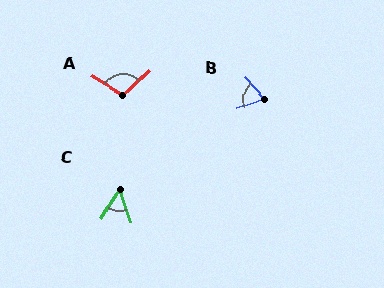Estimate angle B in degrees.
Approximately 71 degrees.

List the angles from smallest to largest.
C (50°), B (71°), A (106°).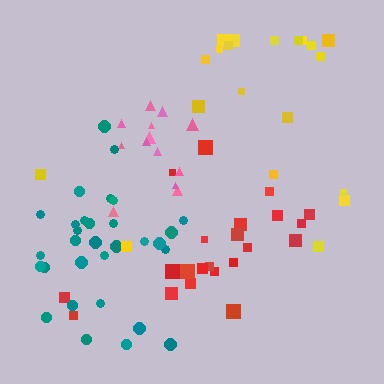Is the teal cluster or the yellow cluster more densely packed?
Teal.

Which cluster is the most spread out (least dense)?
Yellow.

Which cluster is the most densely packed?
Pink.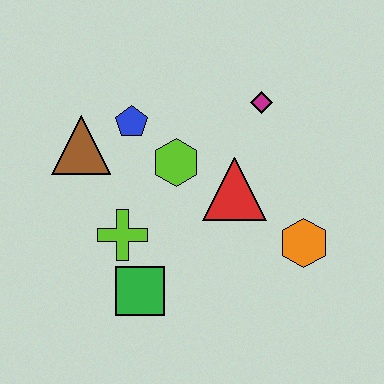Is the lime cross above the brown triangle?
No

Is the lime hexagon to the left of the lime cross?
No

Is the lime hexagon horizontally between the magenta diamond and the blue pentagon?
Yes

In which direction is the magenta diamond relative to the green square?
The magenta diamond is above the green square.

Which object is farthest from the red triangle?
The brown triangle is farthest from the red triangle.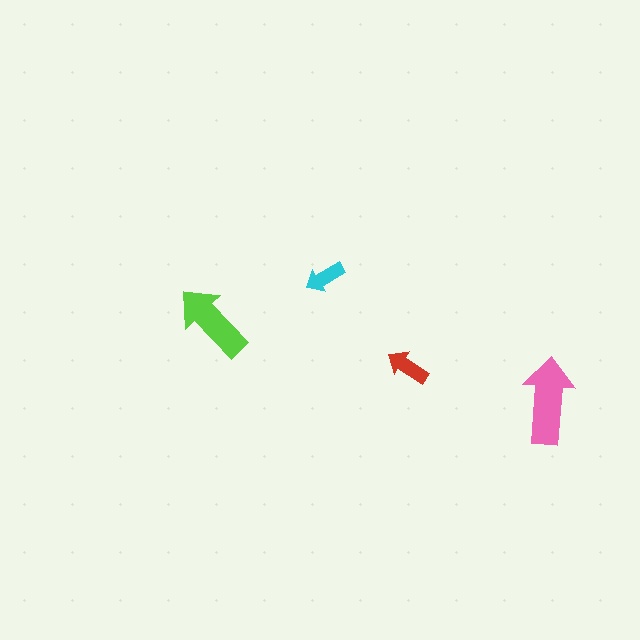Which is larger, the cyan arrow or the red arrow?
The red one.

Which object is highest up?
The cyan arrow is topmost.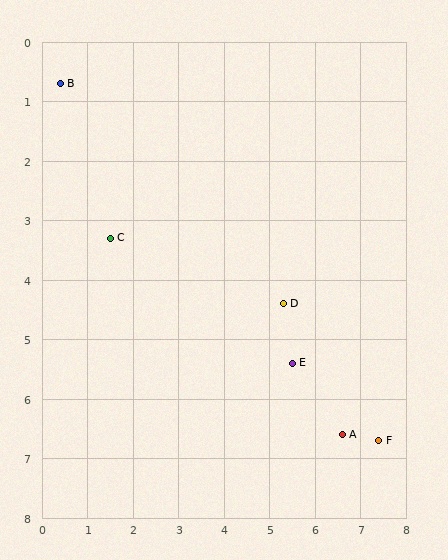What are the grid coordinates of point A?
Point A is at approximately (6.6, 6.6).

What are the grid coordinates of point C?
Point C is at approximately (1.5, 3.3).